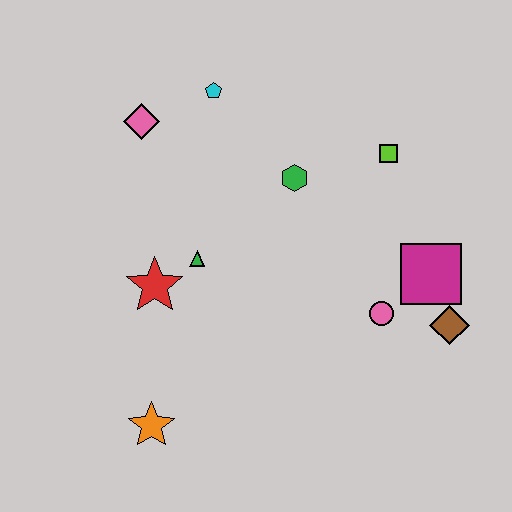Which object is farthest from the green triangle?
The brown diamond is farthest from the green triangle.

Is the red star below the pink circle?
No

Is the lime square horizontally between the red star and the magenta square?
Yes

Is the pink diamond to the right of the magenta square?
No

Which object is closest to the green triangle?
The red star is closest to the green triangle.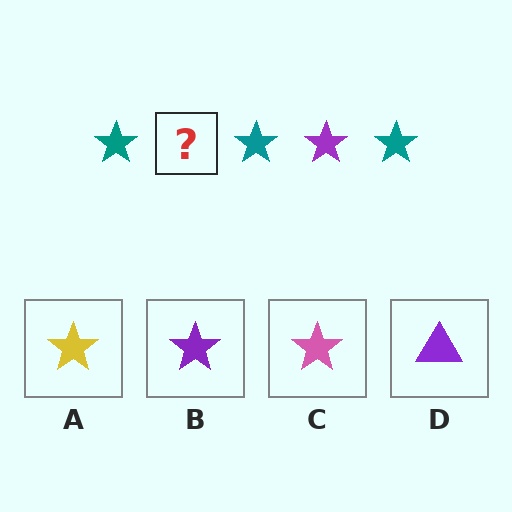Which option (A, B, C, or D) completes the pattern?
B.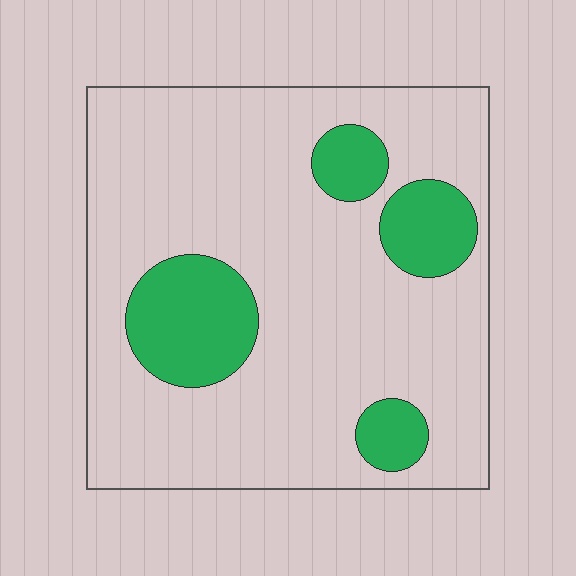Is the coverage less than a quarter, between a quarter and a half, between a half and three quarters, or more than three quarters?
Less than a quarter.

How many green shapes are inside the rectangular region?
4.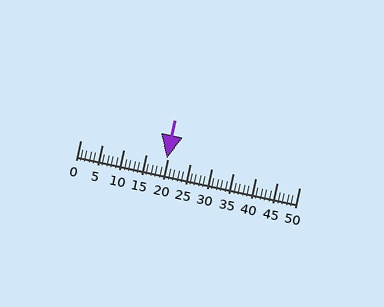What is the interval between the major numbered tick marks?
The major tick marks are spaced 5 units apart.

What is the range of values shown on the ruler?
The ruler shows values from 0 to 50.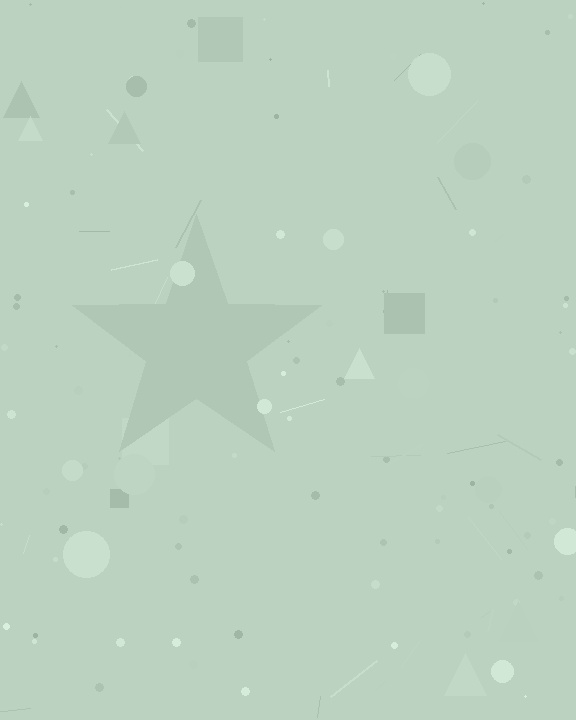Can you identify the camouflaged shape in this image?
The camouflaged shape is a star.